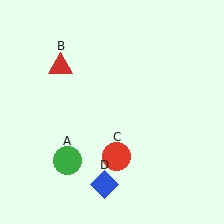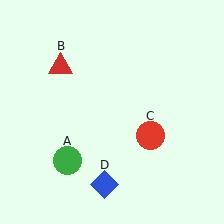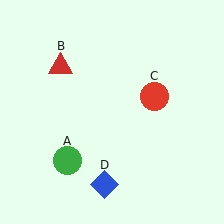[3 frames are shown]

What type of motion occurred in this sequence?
The red circle (object C) rotated counterclockwise around the center of the scene.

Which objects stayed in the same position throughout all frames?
Green circle (object A) and red triangle (object B) and blue diamond (object D) remained stationary.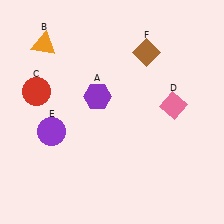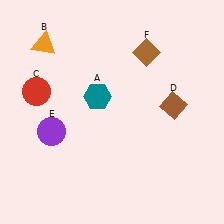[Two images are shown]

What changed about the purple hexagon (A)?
In Image 1, A is purple. In Image 2, it changed to teal.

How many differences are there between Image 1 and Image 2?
There are 2 differences between the two images.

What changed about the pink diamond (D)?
In Image 1, D is pink. In Image 2, it changed to brown.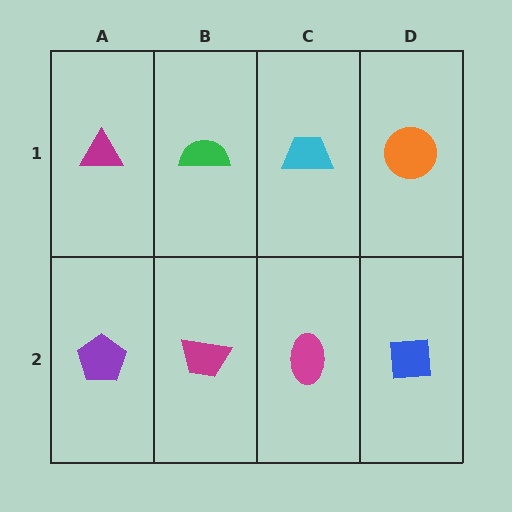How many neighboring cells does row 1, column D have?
2.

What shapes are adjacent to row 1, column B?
A magenta trapezoid (row 2, column B), a magenta triangle (row 1, column A), a cyan trapezoid (row 1, column C).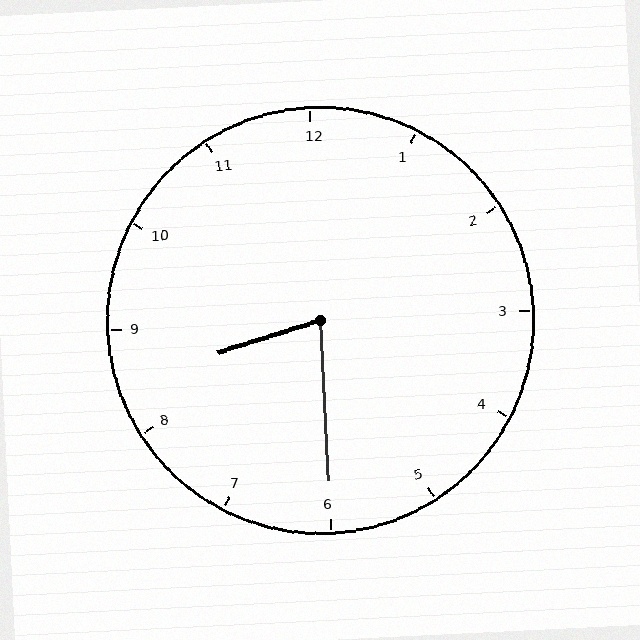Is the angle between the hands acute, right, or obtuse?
It is acute.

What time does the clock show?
8:30.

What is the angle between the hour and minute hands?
Approximately 75 degrees.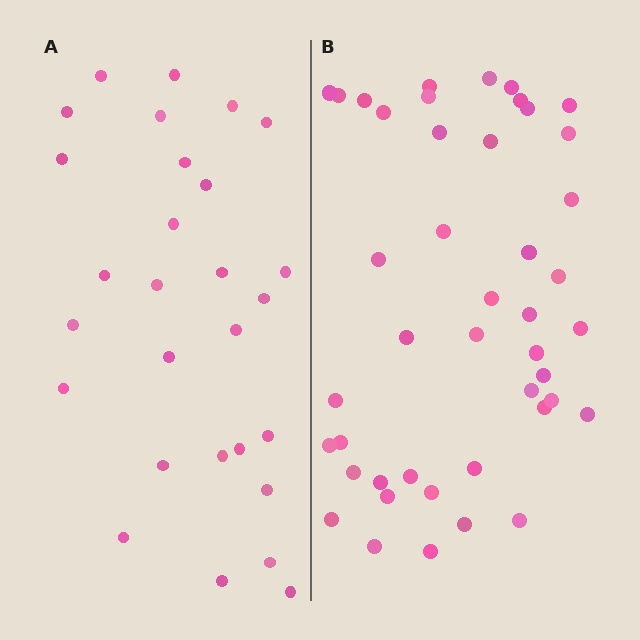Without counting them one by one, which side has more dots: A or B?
Region B (the right region) has more dots.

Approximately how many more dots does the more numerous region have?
Region B has approximately 15 more dots than region A.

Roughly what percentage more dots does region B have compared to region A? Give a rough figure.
About 55% more.